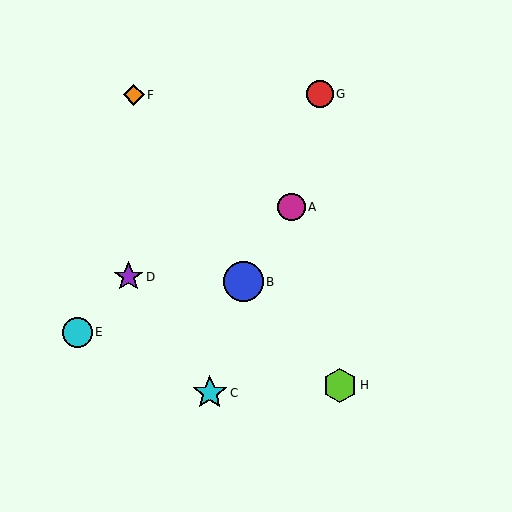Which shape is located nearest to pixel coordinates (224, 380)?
The cyan star (labeled C) at (210, 393) is nearest to that location.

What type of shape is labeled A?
Shape A is a magenta circle.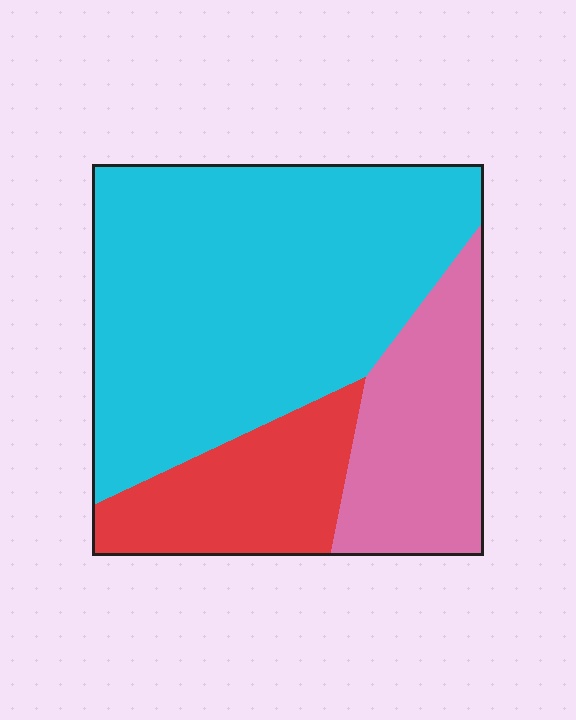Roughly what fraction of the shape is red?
Red takes up about one fifth (1/5) of the shape.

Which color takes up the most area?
Cyan, at roughly 60%.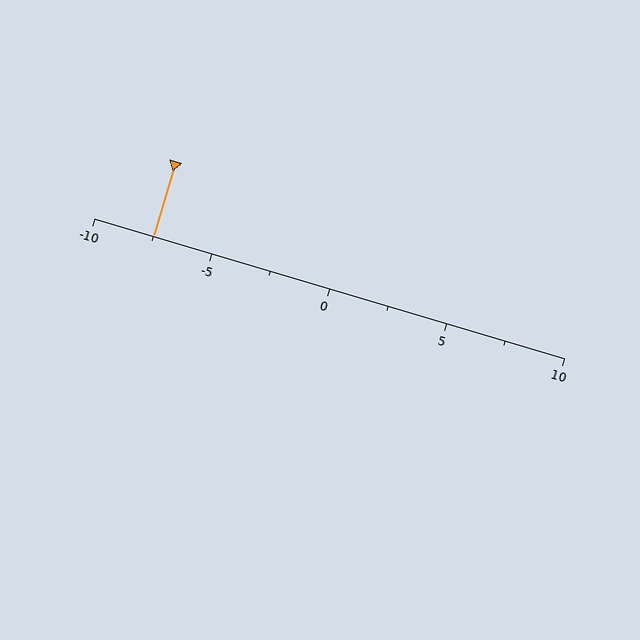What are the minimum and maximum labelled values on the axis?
The axis runs from -10 to 10.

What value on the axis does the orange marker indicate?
The marker indicates approximately -7.5.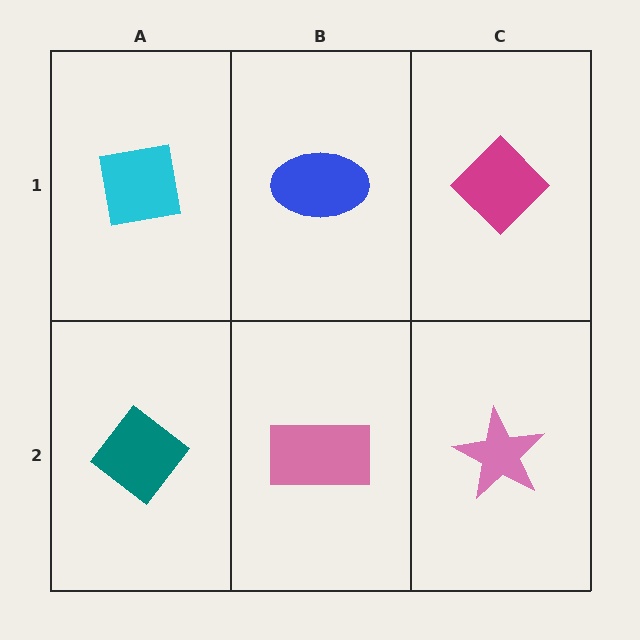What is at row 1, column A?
A cyan square.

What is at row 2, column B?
A pink rectangle.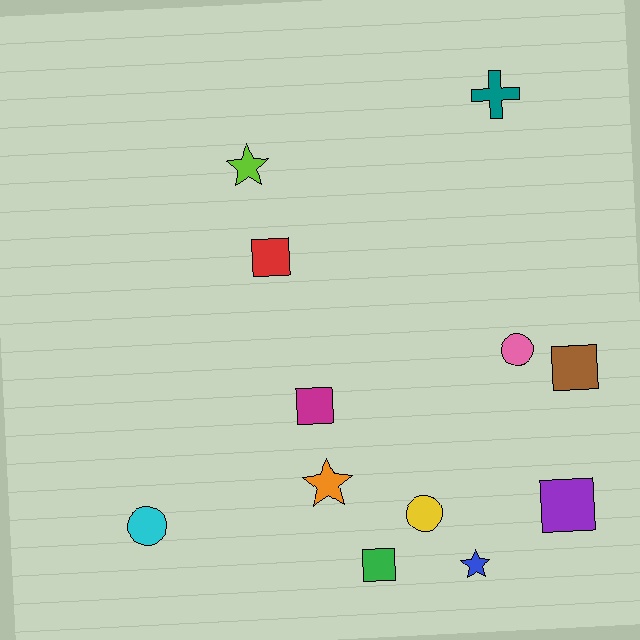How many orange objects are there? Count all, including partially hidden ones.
There is 1 orange object.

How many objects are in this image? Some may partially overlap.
There are 12 objects.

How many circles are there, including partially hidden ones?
There are 3 circles.